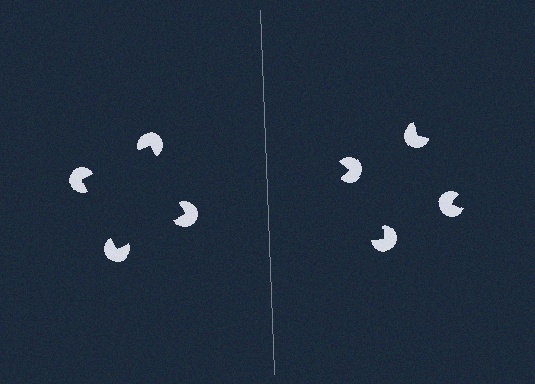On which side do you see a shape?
An illusory square appears on the left side. On the right side the wedge cuts are rotated, so no coherent shape forms.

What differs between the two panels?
The pac-man discs are positioned identically on both sides; only the wedge orientations differ. On the left they align to a square; on the right they are misaligned.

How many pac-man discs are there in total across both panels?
8 — 4 on each side.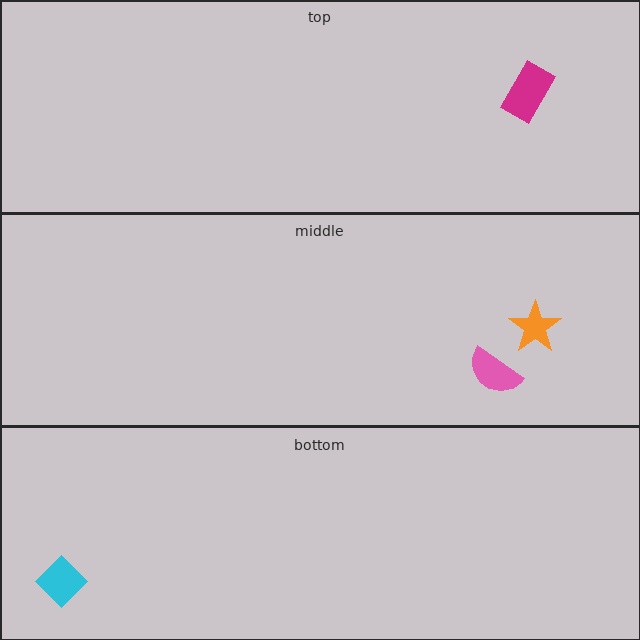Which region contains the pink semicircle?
The middle region.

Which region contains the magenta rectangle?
The top region.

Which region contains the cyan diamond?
The bottom region.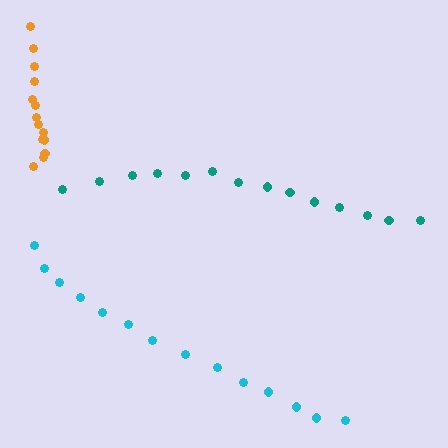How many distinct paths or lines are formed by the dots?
There are 3 distinct paths.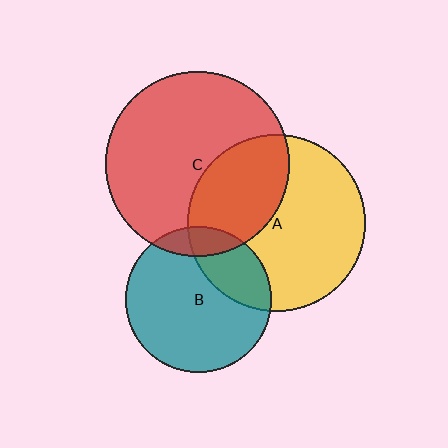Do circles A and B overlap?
Yes.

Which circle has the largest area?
Circle C (red).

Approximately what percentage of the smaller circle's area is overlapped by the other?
Approximately 25%.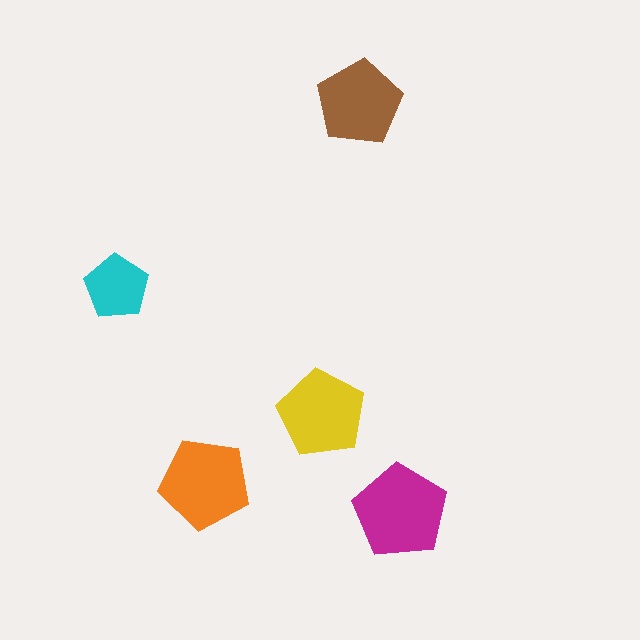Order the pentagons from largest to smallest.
the magenta one, the orange one, the yellow one, the brown one, the cyan one.